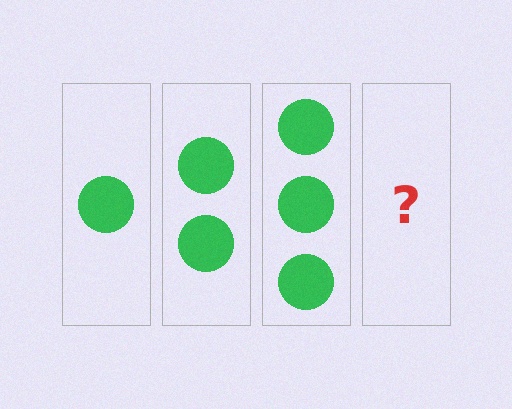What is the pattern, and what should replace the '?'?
The pattern is that each step adds one more circle. The '?' should be 4 circles.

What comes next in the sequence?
The next element should be 4 circles.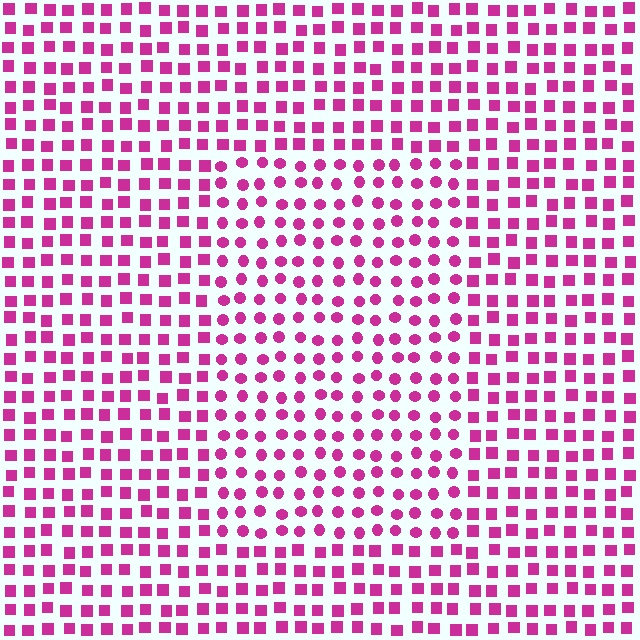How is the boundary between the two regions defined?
The boundary is defined by a change in element shape: circles inside vs. squares outside. All elements share the same color and spacing.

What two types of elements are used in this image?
The image uses circles inside the rectangle region and squares outside it.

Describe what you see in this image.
The image is filled with small magenta elements arranged in a uniform grid. A rectangle-shaped region contains circles, while the surrounding area contains squares. The boundary is defined purely by the change in element shape.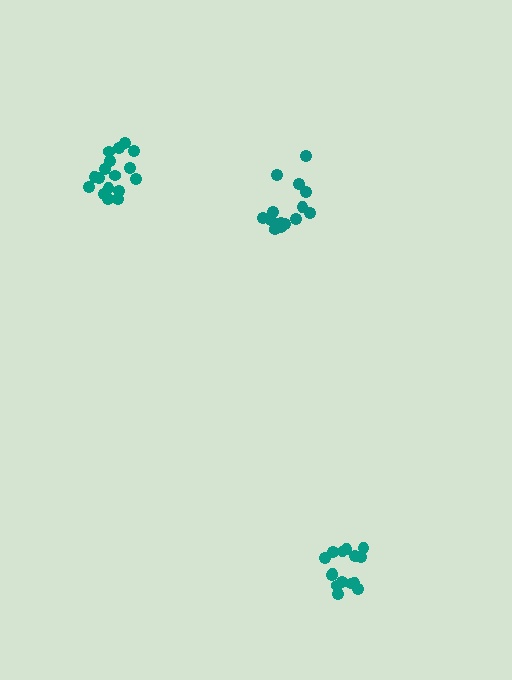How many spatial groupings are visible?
There are 3 spatial groupings.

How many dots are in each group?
Group 1: 15 dots, Group 2: 14 dots, Group 3: 17 dots (46 total).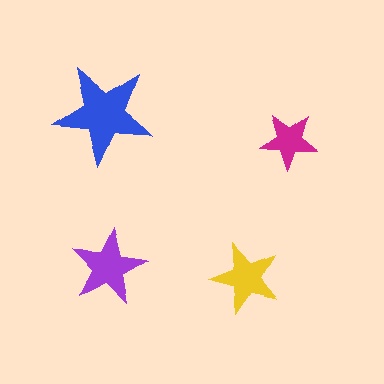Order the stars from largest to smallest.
the blue one, the purple one, the yellow one, the magenta one.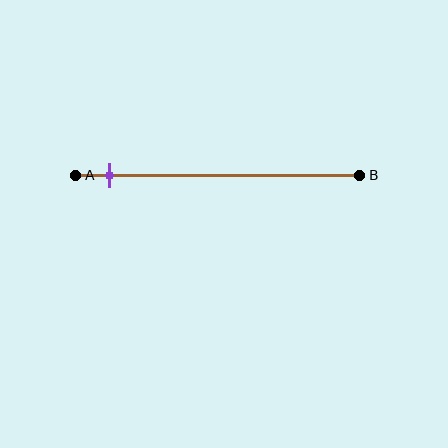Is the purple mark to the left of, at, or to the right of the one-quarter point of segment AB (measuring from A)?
The purple mark is to the left of the one-quarter point of segment AB.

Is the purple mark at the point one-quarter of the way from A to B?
No, the mark is at about 10% from A, not at the 25% one-quarter point.